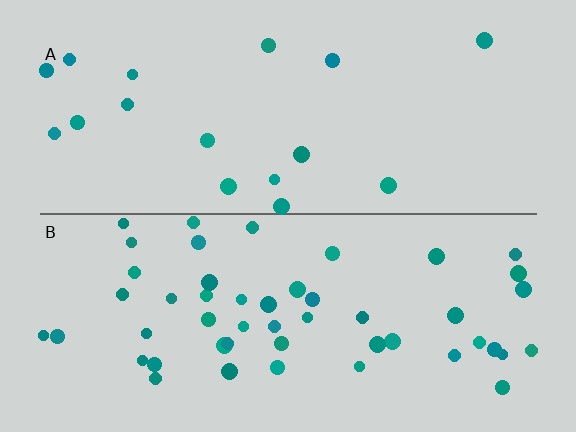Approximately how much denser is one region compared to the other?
Approximately 2.9× — region B over region A.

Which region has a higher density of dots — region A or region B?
B (the bottom).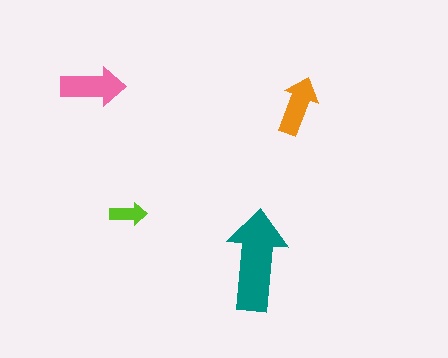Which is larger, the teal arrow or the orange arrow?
The teal one.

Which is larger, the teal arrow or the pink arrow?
The teal one.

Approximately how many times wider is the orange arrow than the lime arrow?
About 1.5 times wider.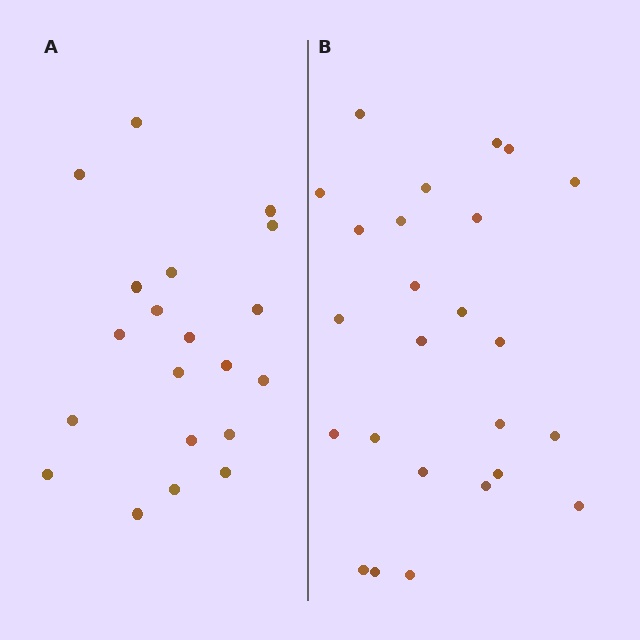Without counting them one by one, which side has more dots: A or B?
Region B (the right region) has more dots.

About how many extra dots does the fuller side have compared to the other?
Region B has about 5 more dots than region A.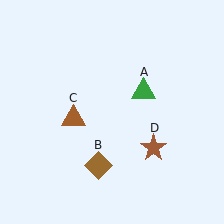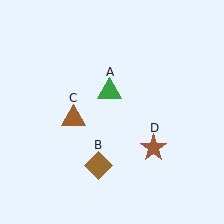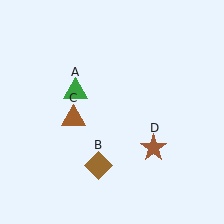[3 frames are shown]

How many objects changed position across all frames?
1 object changed position: green triangle (object A).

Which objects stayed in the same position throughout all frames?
Brown diamond (object B) and brown triangle (object C) and brown star (object D) remained stationary.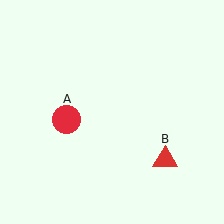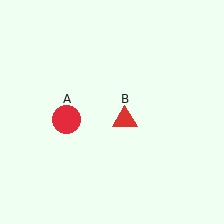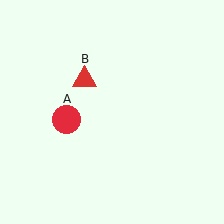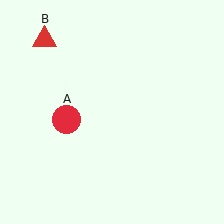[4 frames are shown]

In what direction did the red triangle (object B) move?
The red triangle (object B) moved up and to the left.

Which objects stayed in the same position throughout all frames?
Red circle (object A) remained stationary.